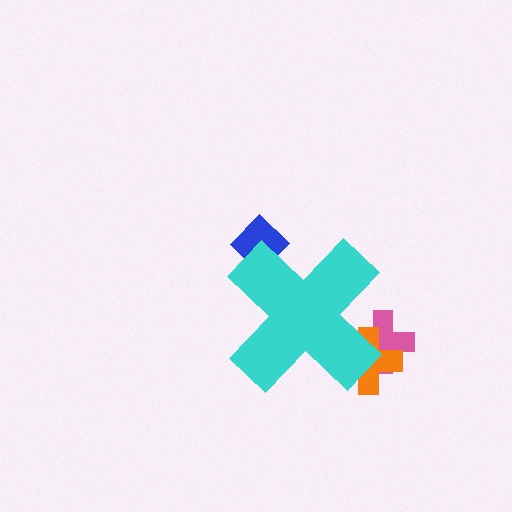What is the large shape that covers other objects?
A cyan cross.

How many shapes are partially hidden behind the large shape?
3 shapes are partially hidden.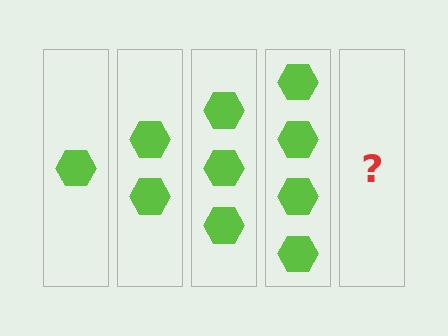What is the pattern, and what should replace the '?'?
The pattern is that each step adds one more hexagon. The '?' should be 5 hexagons.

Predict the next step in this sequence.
The next step is 5 hexagons.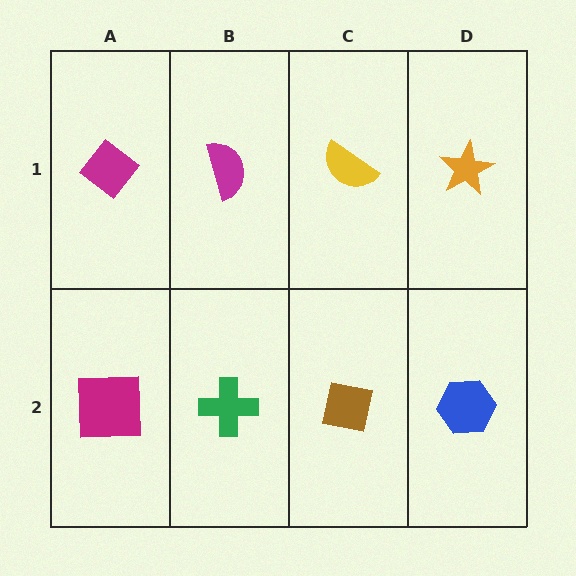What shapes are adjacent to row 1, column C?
A brown square (row 2, column C), a magenta semicircle (row 1, column B), an orange star (row 1, column D).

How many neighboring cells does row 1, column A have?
2.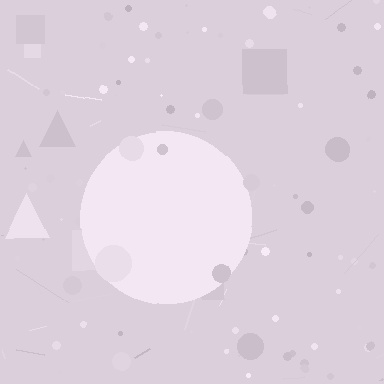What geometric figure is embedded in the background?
A circle is embedded in the background.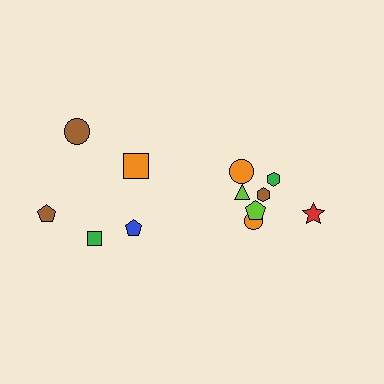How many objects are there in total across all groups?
There are 12 objects.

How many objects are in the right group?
There are 7 objects.